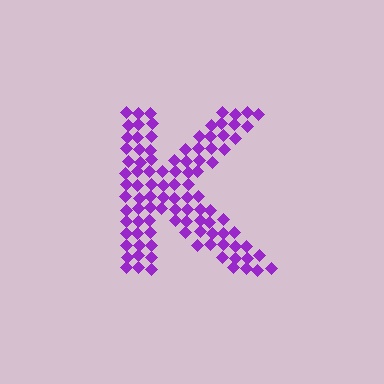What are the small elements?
The small elements are diamonds.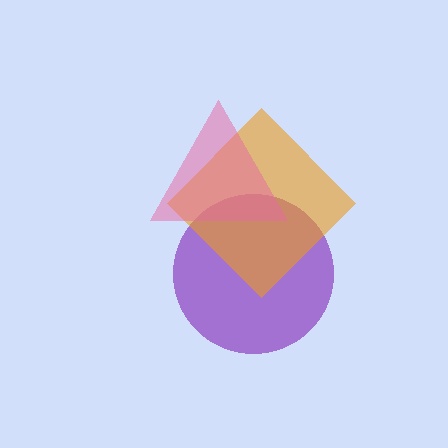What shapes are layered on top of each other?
The layered shapes are: a purple circle, an orange diamond, a pink triangle.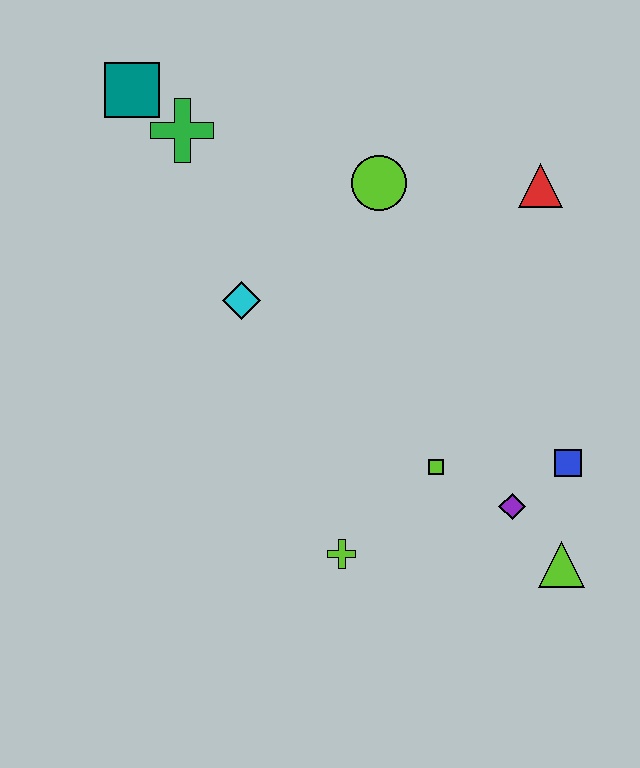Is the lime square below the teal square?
Yes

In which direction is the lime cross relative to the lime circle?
The lime cross is below the lime circle.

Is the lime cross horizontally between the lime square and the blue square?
No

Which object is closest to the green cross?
The teal square is closest to the green cross.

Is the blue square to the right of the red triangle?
Yes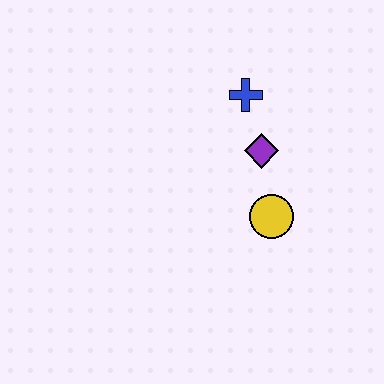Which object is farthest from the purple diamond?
The yellow circle is farthest from the purple diamond.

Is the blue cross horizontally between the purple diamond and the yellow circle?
No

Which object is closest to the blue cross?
The purple diamond is closest to the blue cross.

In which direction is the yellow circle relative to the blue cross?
The yellow circle is below the blue cross.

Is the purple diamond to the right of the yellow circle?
No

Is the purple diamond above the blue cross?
No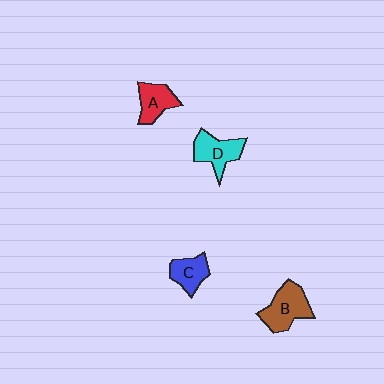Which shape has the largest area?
Shape B (brown).